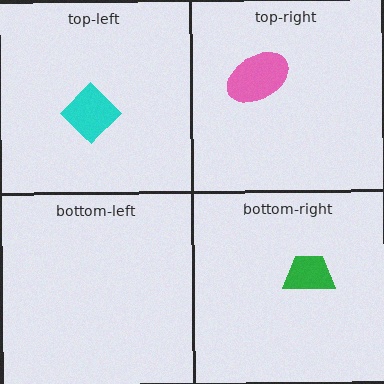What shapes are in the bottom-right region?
The green trapezoid.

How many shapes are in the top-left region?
1.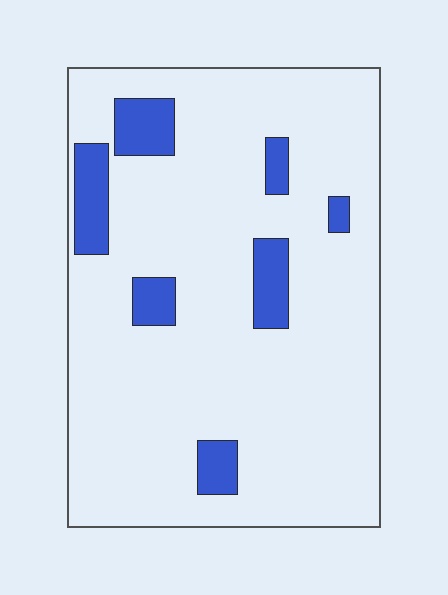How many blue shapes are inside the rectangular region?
7.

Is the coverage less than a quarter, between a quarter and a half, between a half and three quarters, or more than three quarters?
Less than a quarter.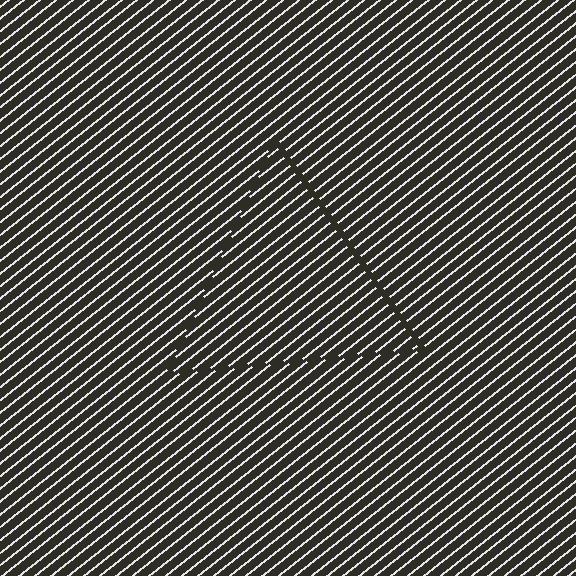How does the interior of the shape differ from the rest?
The interior of the shape contains the same grating, shifted by half a period — the contour is defined by the phase discontinuity where line-ends from the inner and outer gratings abut.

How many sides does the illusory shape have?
3 sides — the line-ends trace a triangle.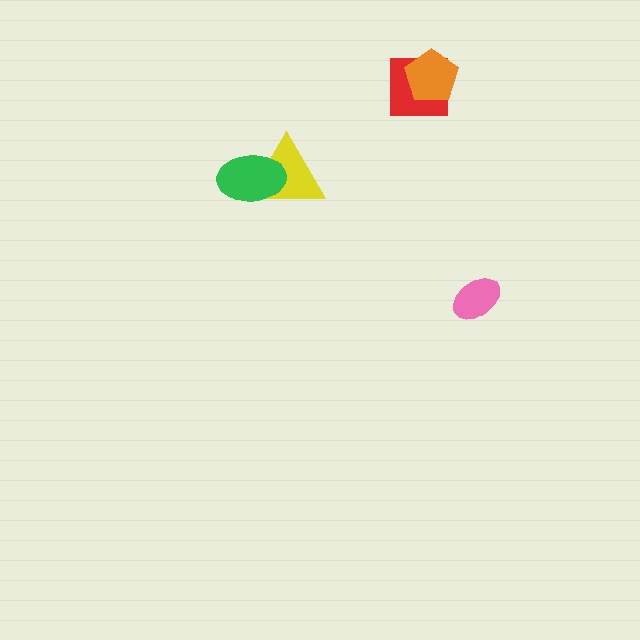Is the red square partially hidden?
Yes, it is partially covered by another shape.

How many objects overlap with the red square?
1 object overlaps with the red square.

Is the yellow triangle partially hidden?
Yes, it is partially covered by another shape.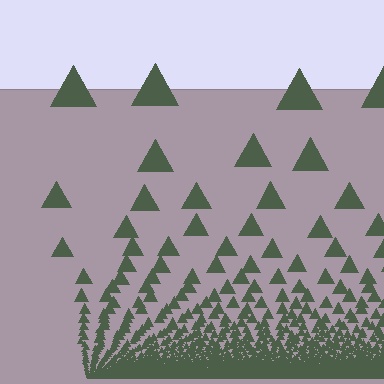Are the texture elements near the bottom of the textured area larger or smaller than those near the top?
Smaller. The gradient is inverted — elements near the bottom are smaller and denser.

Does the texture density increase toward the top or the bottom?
Density increases toward the bottom.